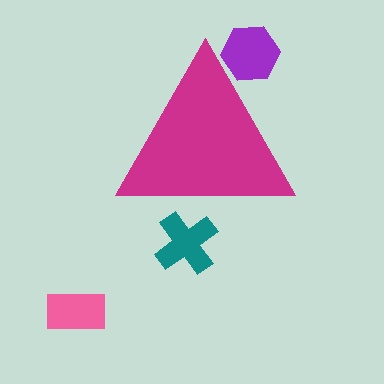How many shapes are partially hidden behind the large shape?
2 shapes are partially hidden.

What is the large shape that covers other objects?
A magenta triangle.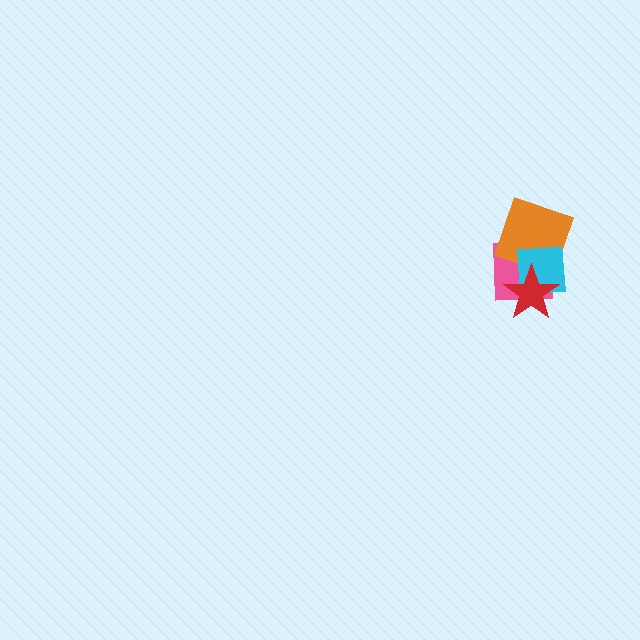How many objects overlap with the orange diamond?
3 objects overlap with the orange diamond.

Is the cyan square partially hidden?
Yes, it is partially covered by another shape.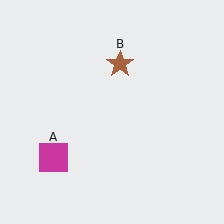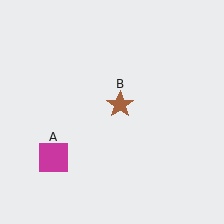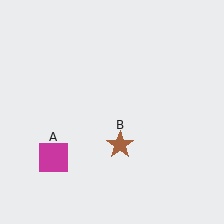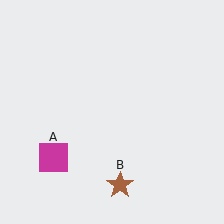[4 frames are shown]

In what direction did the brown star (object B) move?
The brown star (object B) moved down.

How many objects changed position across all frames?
1 object changed position: brown star (object B).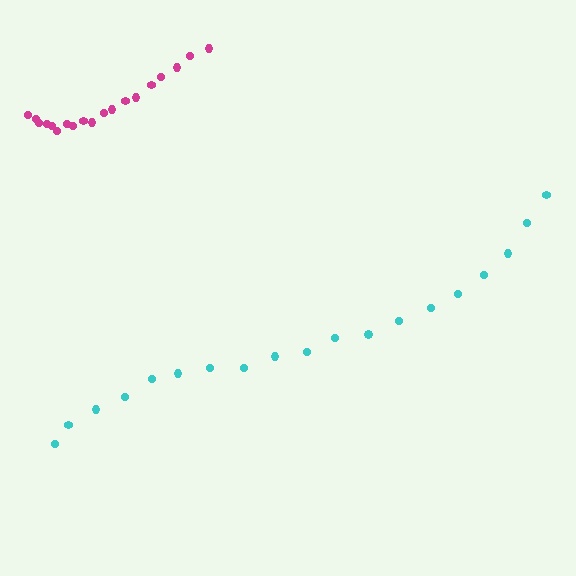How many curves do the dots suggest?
There are 2 distinct paths.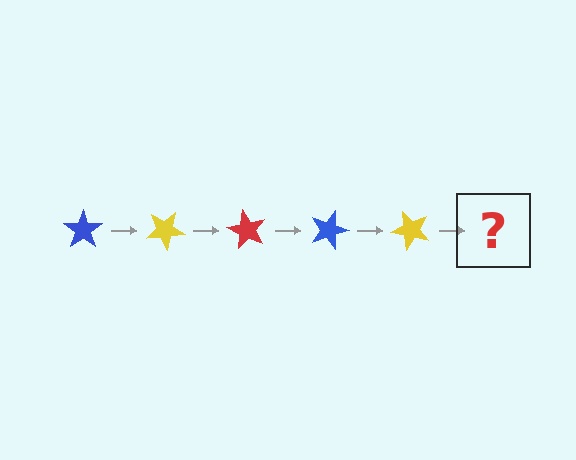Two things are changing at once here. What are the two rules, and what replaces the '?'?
The two rules are that it rotates 30 degrees each step and the color cycles through blue, yellow, and red. The '?' should be a red star, rotated 150 degrees from the start.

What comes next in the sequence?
The next element should be a red star, rotated 150 degrees from the start.